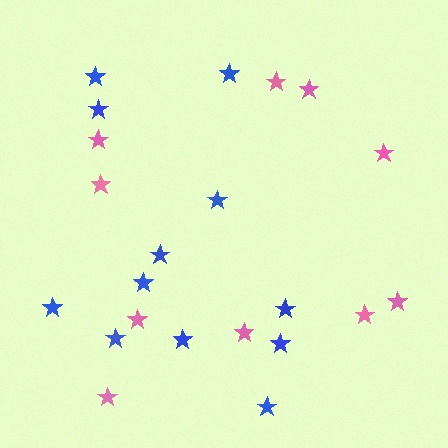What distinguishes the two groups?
There are 2 groups: one group of blue stars (12) and one group of pink stars (10).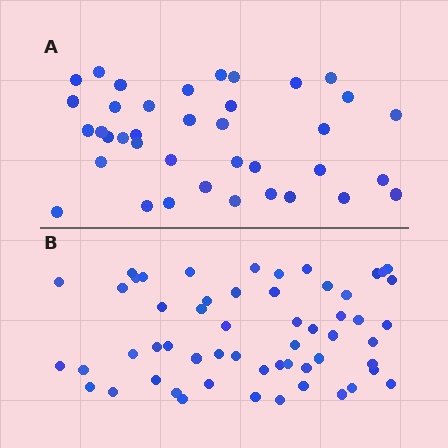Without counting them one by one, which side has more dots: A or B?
Region B (the bottom region) has more dots.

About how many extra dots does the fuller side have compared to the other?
Region B has approximately 20 more dots than region A.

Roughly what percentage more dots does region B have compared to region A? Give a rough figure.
About 45% more.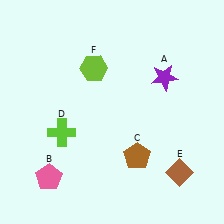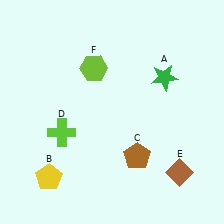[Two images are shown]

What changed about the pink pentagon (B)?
In Image 1, B is pink. In Image 2, it changed to yellow.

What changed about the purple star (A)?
In Image 1, A is purple. In Image 2, it changed to green.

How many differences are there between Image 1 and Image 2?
There are 2 differences between the two images.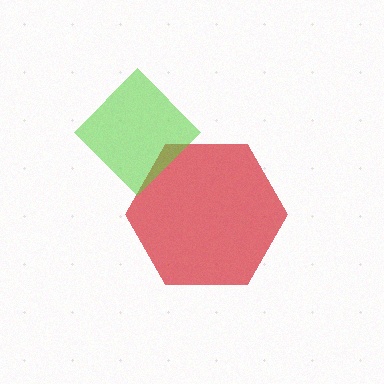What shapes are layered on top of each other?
The layered shapes are: a red hexagon, a lime diamond.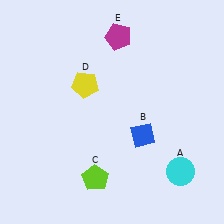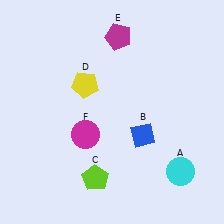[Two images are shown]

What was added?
A magenta circle (F) was added in Image 2.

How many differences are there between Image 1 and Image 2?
There is 1 difference between the two images.